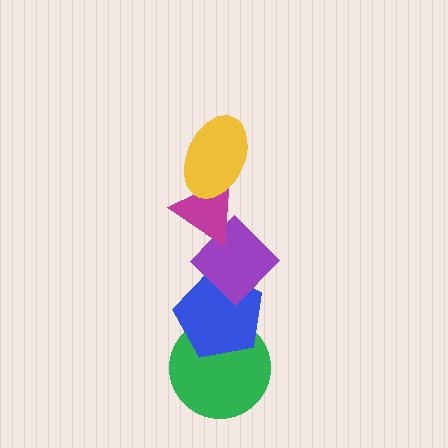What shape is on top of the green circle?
The blue pentagon is on top of the green circle.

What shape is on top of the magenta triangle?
The yellow ellipse is on top of the magenta triangle.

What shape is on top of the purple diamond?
The magenta triangle is on top of the purple diamond.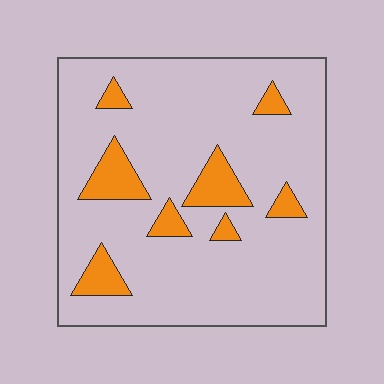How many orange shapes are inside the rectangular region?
8.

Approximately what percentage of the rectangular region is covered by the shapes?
Approximately 15%.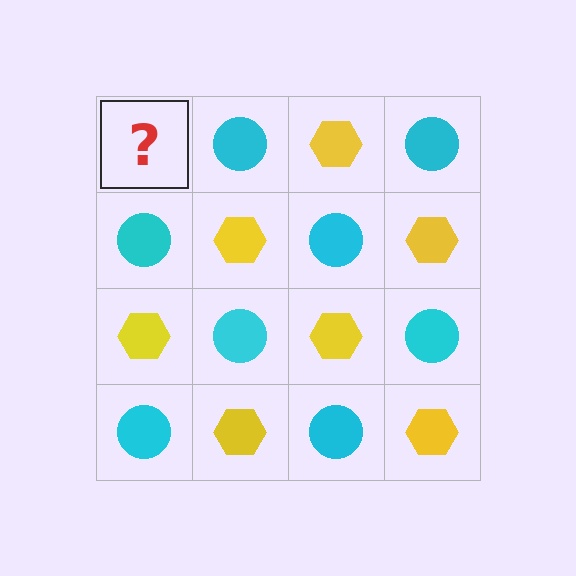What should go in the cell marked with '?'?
The missing cell should contain a yellow hexagon.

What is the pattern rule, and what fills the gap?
The rule is that it alternates yellow hexagon and cyan circle in a checkerboard pattern. The gap should be filled with a yellow hexagon.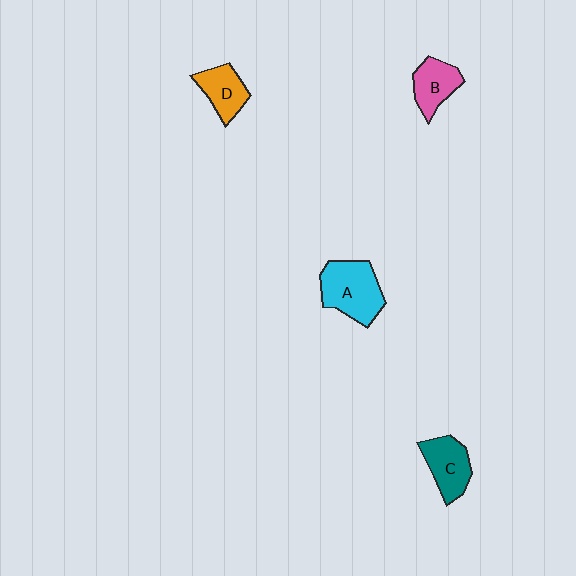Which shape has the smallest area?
Shape D (orange).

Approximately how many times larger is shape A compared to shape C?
Approximately 1.4 times.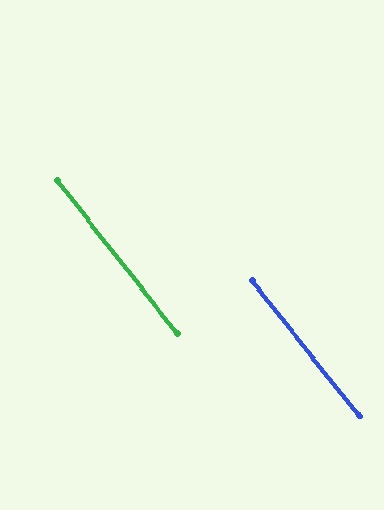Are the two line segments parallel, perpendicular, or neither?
Parallel — their directions differ by only 0.2°.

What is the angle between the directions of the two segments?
Approximately 0 degrees.